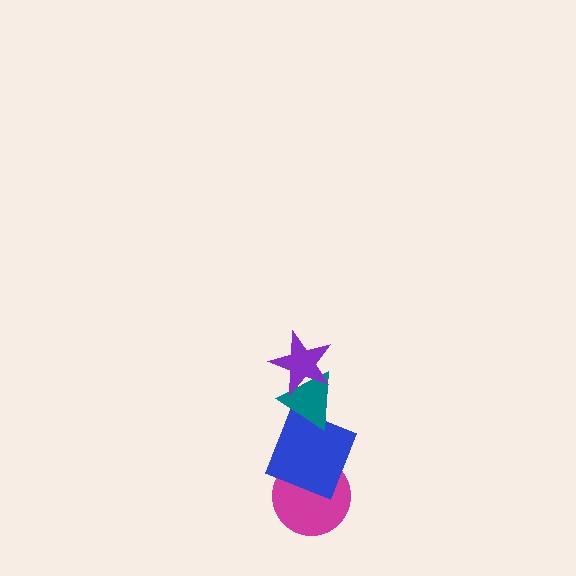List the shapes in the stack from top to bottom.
From top to bottom: the purple star, the teal triangle, the blue square, the magenta circle.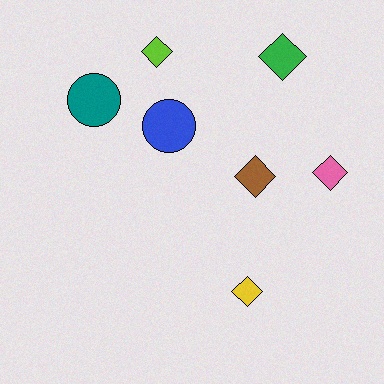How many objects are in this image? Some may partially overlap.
There are 7 objects.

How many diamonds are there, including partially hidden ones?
There are 5 diamonds.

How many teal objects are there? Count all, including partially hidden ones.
There is 1 teal object.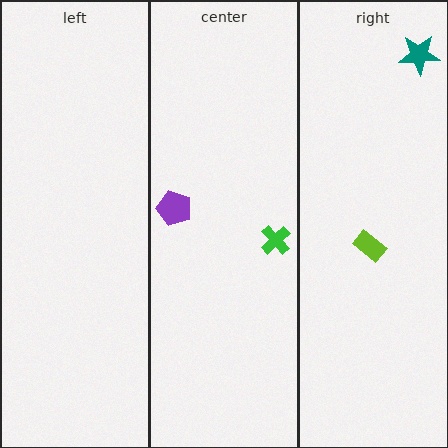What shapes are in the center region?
The green cross, the purple pentagon.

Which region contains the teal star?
The right region.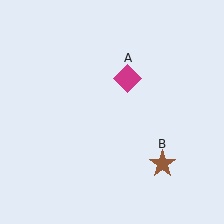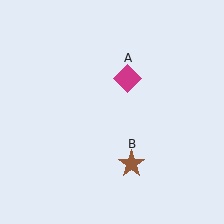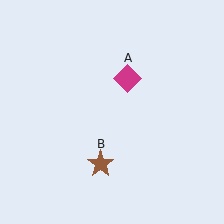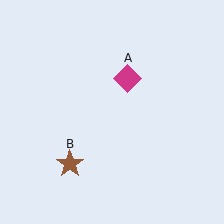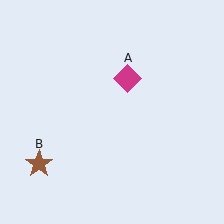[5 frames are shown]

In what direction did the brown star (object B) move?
The brown star (object B) moved left.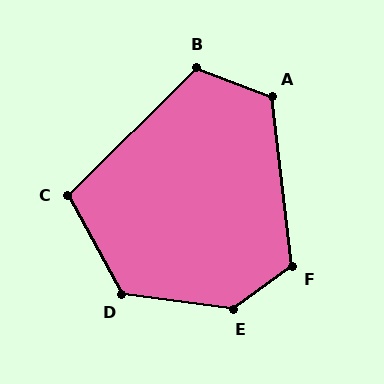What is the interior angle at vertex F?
Approximately 120 degrees (obtuse).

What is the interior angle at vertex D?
Approximately 126 degrees (obtuse).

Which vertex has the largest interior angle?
E, at approximately 136 degrees.